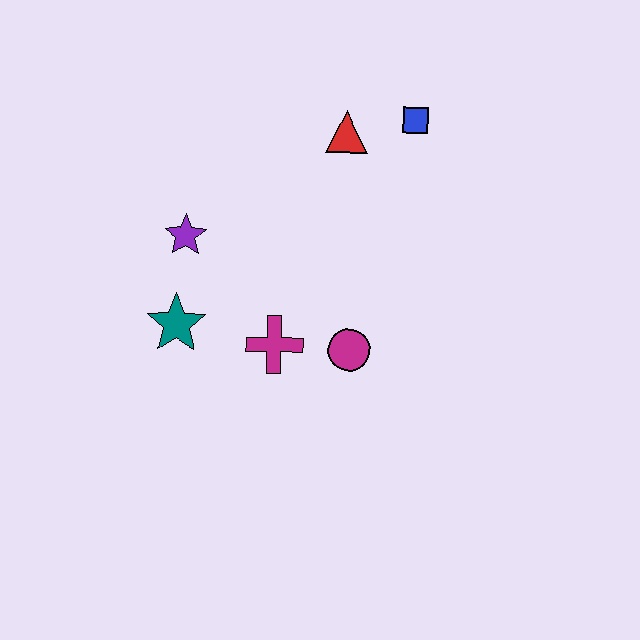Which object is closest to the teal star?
The purple star is closest to the teal star.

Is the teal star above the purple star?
No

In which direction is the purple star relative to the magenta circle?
The purple star is to the left of the magenta circle.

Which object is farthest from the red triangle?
The teal star is farthest from the red triangle.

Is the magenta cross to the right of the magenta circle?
No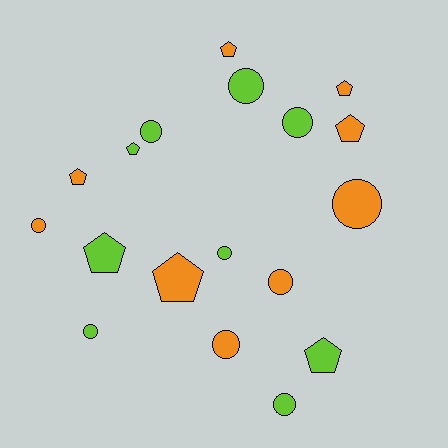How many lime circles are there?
There are 6 lime circles.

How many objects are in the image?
There are 18 objects.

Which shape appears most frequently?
Circle, with 10 objects.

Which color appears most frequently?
Lime, with 9 objects.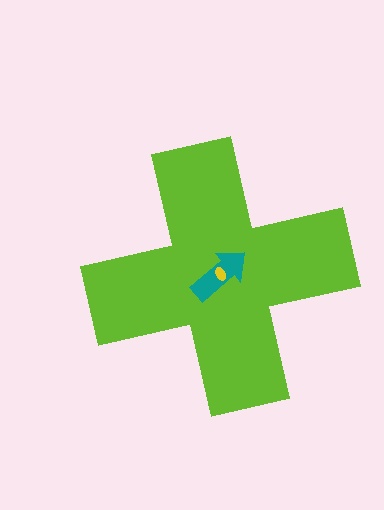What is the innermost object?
The yellow ellipse.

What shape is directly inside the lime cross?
The teal arrow.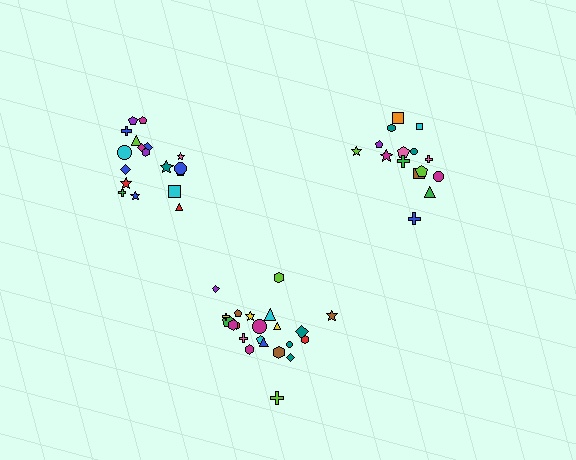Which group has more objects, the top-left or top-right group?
The top-left group.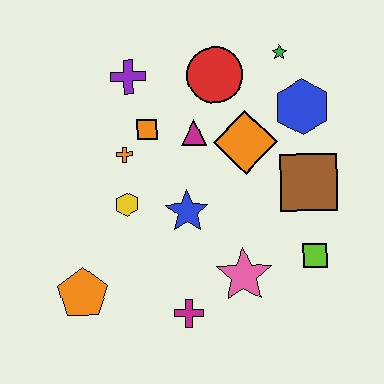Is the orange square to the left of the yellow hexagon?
No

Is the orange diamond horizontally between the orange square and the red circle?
No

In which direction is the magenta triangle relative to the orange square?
The magenta triangle is to the right of the orange square.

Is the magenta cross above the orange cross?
No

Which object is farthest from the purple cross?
The lime square is farthest from the purple cross.